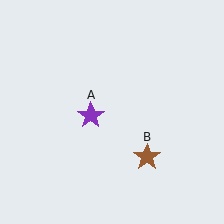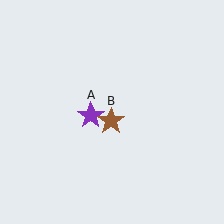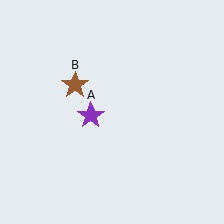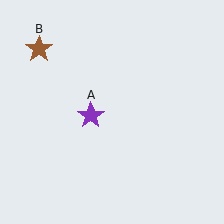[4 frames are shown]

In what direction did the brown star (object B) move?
The brown star (object B) moved up and to the left.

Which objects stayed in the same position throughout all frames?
Purple star (object A) remained stationary.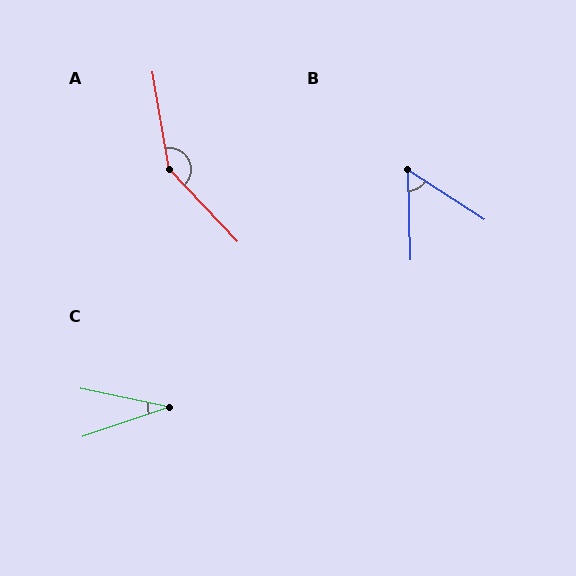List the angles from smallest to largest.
C (31°), B (55°), A (146°).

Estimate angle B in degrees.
Approximately 55 degrees.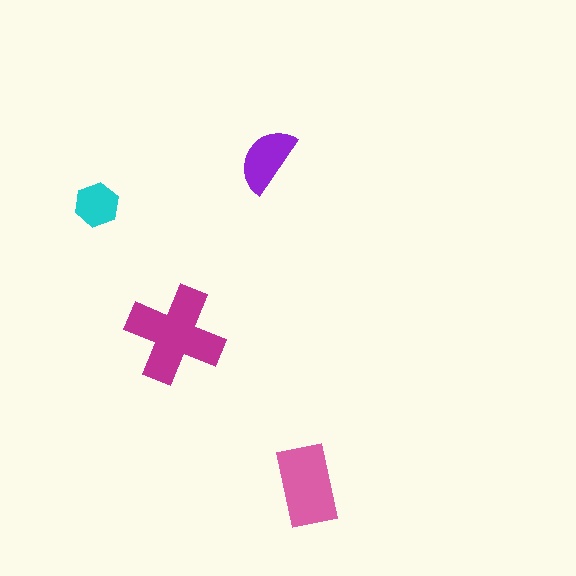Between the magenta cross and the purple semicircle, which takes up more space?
The magenta cross.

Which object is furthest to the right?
The pink rectangle is rightmost.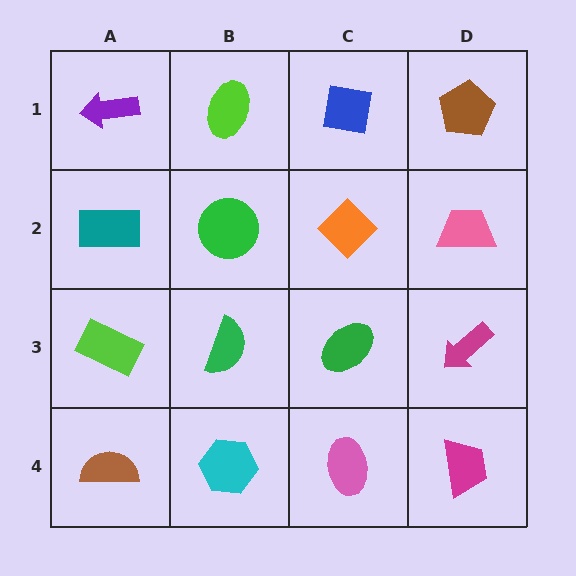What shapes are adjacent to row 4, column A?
A lime rectangle (row 3, column A), a cyan hexagon (row 4, column B).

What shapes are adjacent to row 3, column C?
An orange diamond (row 2, column C), a pink ellipse (row 4, column C), a green semicircle (row 3, column B), a magenta arrow (row 3, column D).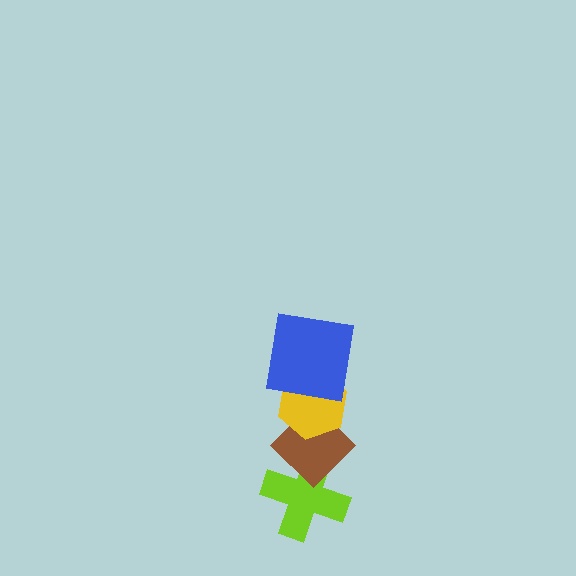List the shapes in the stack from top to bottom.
From top to bottom: the blue square, the yellow hexagon, the brown diamond, the lime cross.